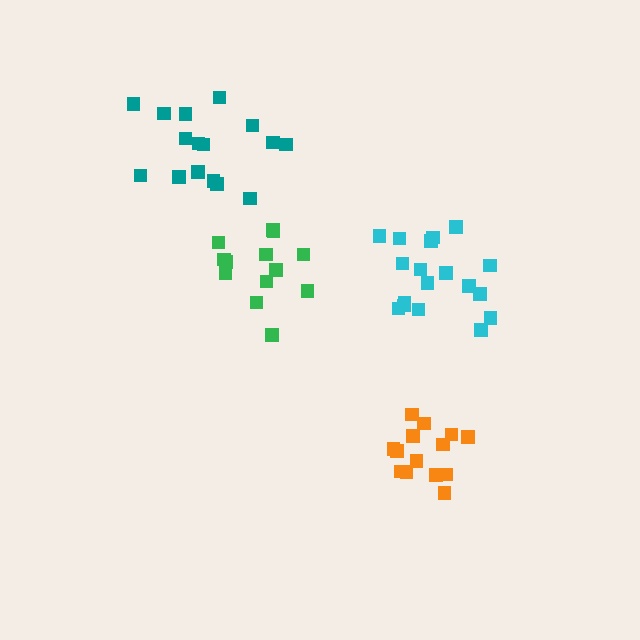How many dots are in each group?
Group 1: 13 dots, Group 2: 18 dots, Group 3: 15 dots, Group 4: 16 dots (62 total).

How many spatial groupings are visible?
There are 4 spatial groupings.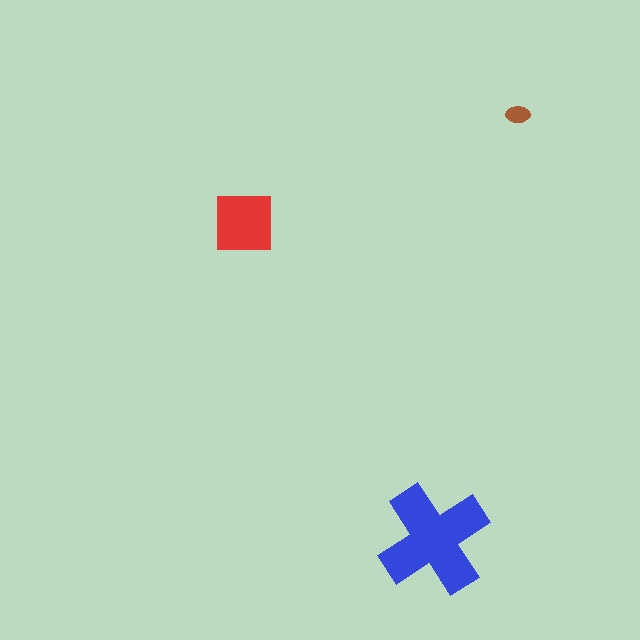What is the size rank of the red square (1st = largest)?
2nd.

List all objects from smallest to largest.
The brown ellipse, the red square, the blue cross.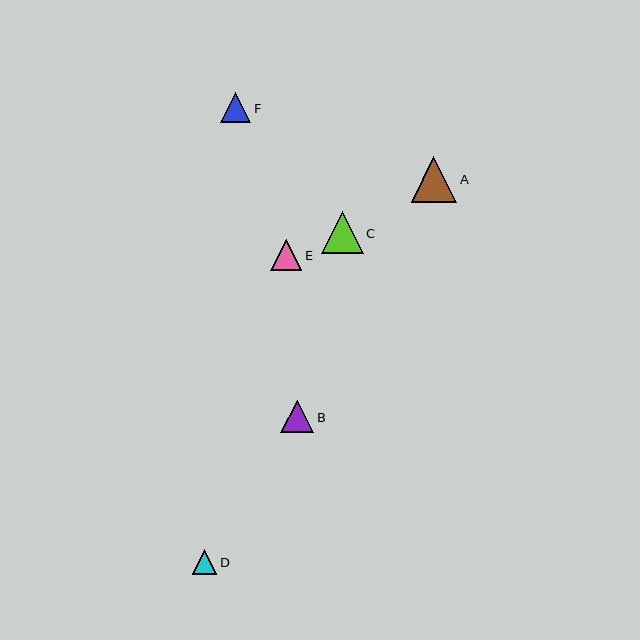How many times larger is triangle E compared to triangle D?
Triangle E is approximately 1.3 times the size of triangle D.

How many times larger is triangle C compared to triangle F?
Triangle C is approximately 1.4 times the size of triangle F.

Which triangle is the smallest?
Triangle D is the smallest with a size of approximately 24 pixels.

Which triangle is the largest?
Triangle A is the largest with a size of approximately 46 pixels.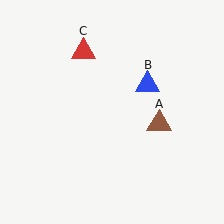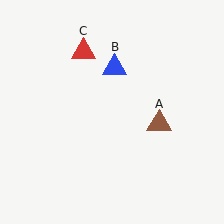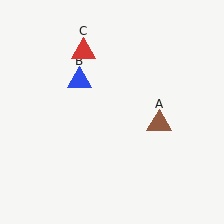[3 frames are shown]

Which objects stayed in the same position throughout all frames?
Brown triangle (object A) and red triangle (object C) remained stationary.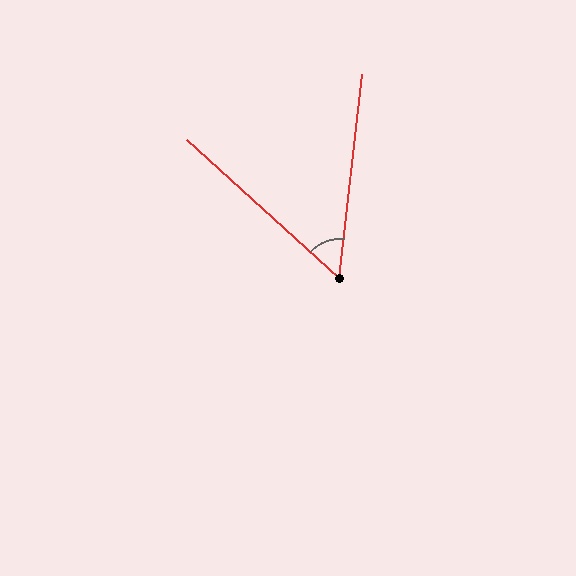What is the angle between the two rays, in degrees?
Approximately 54 degrees.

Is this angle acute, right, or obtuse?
It is acute.